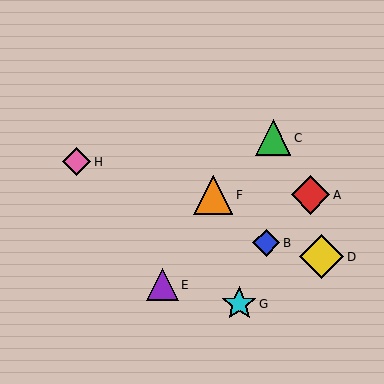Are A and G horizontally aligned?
No, A is at y≈195 and G is at y≈304.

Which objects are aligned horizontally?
Objects A, F are aligned horizontally.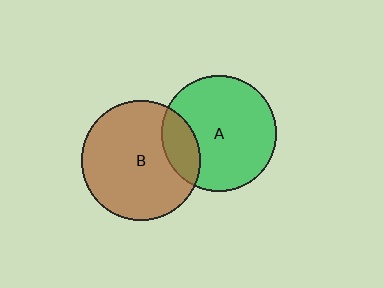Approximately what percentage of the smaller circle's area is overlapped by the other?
Approximately 20%.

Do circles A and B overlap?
Yes.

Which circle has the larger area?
Circle B (brown).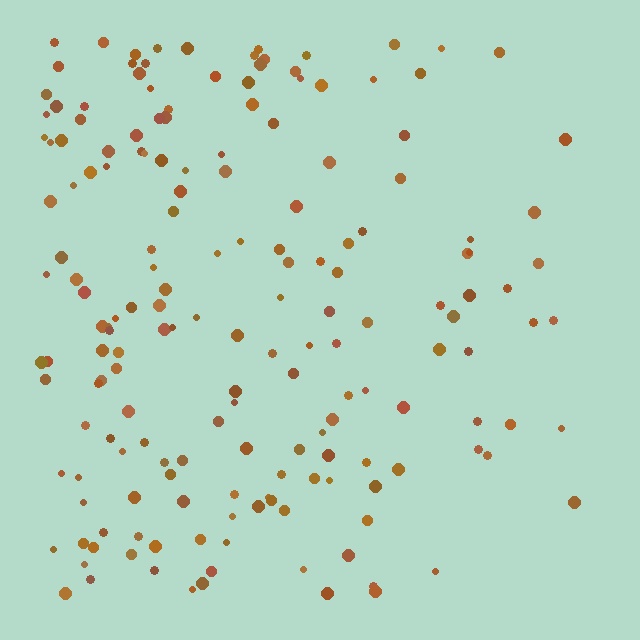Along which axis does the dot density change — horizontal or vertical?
Horizontal.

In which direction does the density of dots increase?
From right to left, with the left side densest.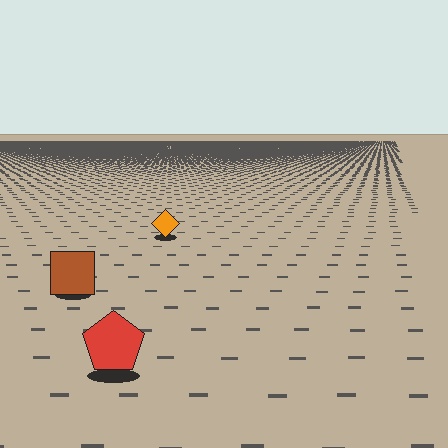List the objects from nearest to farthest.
From nearest to farthest: the red pentagon, the brown square, the orange diamond.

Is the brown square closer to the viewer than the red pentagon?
No. The red pentagon is closer — you can tell from the texture gradient: the ground texture is coarser near it.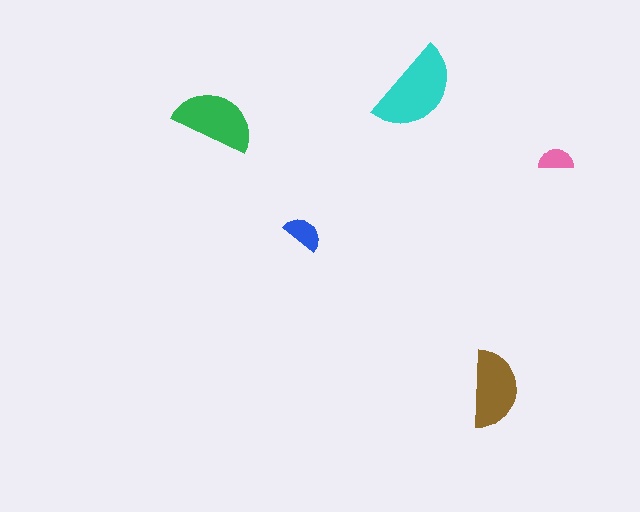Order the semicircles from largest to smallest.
the cyan one, the green one, the brown one, the blue one, the pink one.